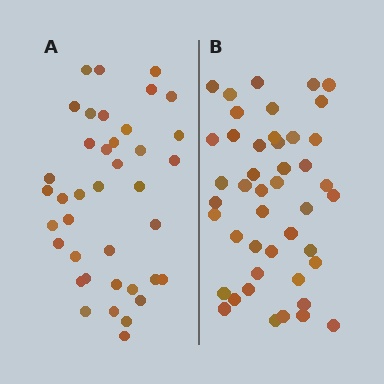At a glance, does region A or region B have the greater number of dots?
Region B (the right region) has more dots.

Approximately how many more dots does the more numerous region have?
Region B has about 6 more dots than region A.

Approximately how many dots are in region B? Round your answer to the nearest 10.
About 40 dots. (The exact count is 45, which rounds to 40.)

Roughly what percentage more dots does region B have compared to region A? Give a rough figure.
About 15% more.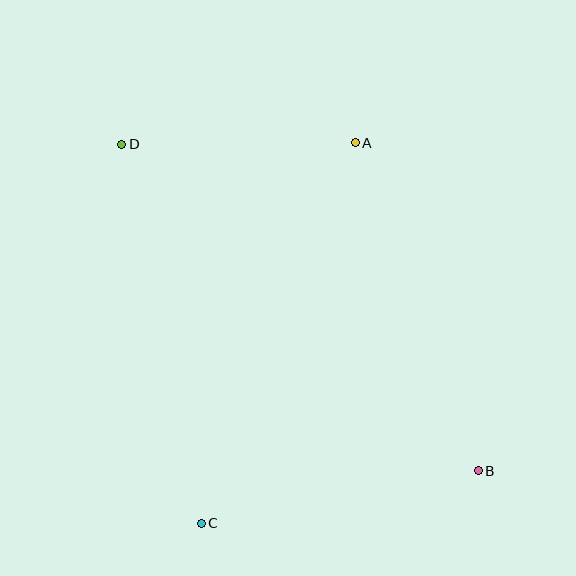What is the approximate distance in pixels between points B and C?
The distance between B and C is approximately 282 pixels.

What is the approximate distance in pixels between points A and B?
The distance between A and B is approximately 350 pixels.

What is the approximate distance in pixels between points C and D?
The distance between C and D is approximately 387 pixels.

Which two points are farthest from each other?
Points B and D are farthest from each other.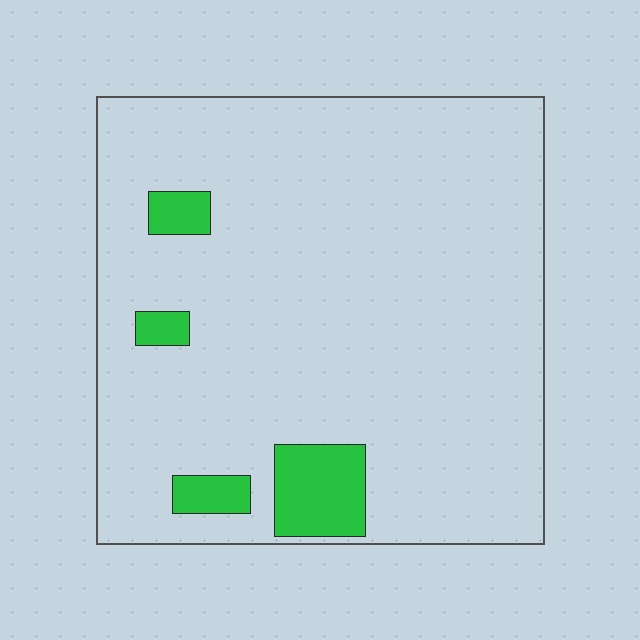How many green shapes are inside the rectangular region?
4.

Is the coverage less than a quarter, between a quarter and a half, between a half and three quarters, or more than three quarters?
Less than a quarter.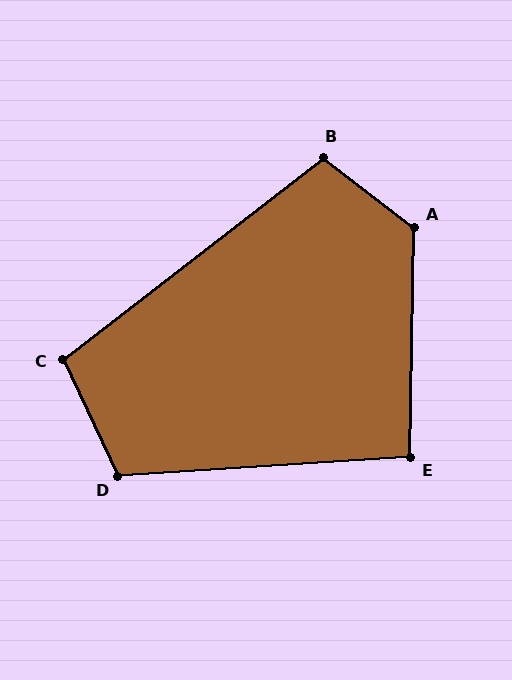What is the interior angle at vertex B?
Approximately 105 degrees (obtuse).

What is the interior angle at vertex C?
Approximately 103 degrees (obtuse).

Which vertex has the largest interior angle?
A, at approximately 126 degrees.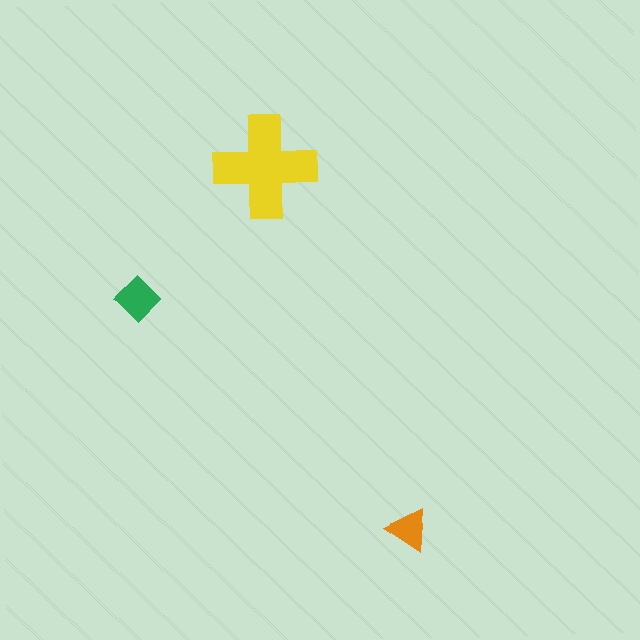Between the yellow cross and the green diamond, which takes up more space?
The yellow cross.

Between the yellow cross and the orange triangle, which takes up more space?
The yellow cross.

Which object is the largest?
The yellow cross.